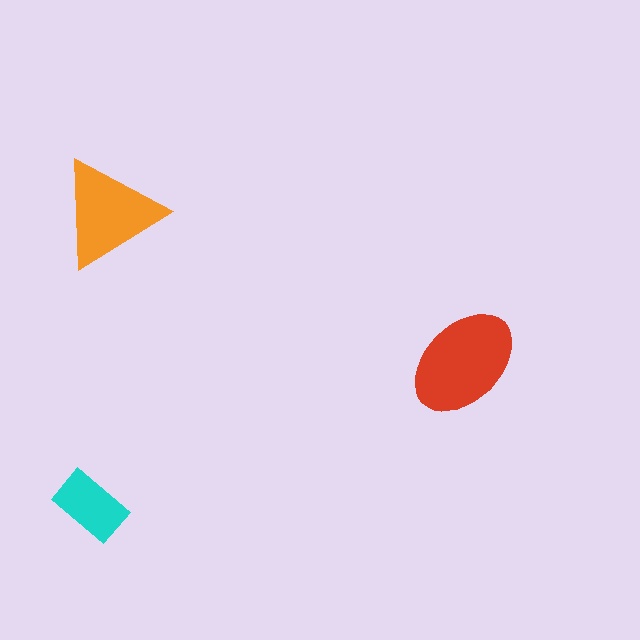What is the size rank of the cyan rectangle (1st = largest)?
3rd.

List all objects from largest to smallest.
The red ellipse, the orange triangle, the cyan rectangle.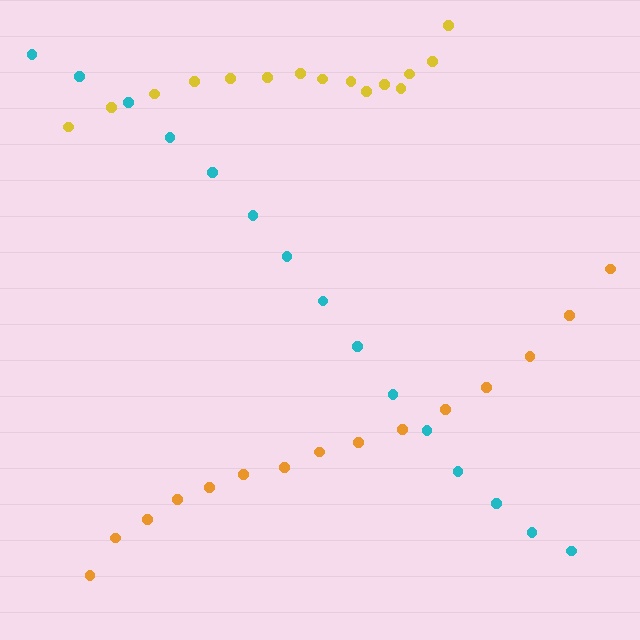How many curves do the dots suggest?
There are 3 distinct paths.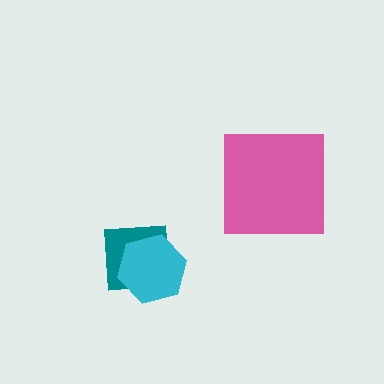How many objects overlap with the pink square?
0 objects overlap with the pink square.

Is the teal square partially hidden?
Yes, it is partially covered by another shape.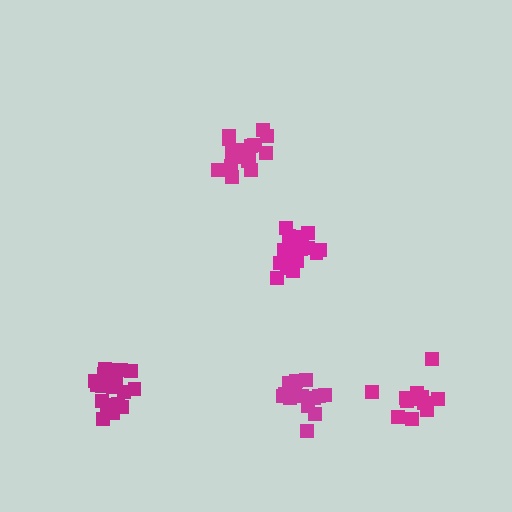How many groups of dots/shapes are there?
There are 5 groups.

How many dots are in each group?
Group 1: 15 dots, Group 2: 19 dots, Group 3: 18 dots, Group 4: 14 dots, Group 5: 19 dots (85 total).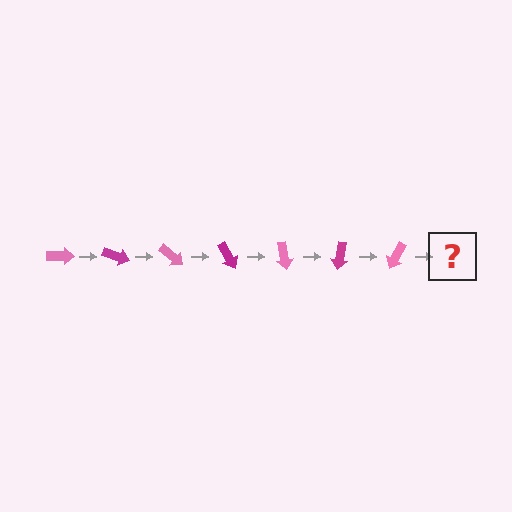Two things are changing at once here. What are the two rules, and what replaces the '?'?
The two rules are that it rotates 20 degrees each step and the color cycles through pink and magenta. The '?' should be a magenta arrow, rotated 140 degrees from the start.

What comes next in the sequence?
The next element should be a magenta arrow, rotated 140 degrees from the start.